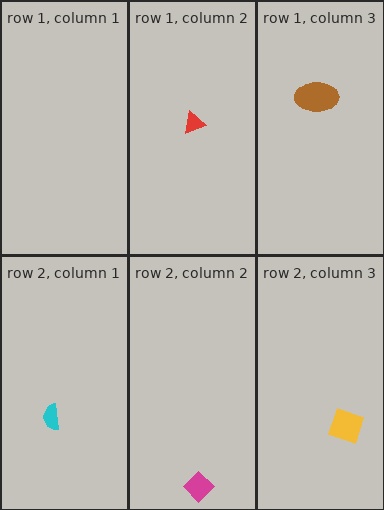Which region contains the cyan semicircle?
The row 2, column 1 region.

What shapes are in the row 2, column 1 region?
The cyan semicircle.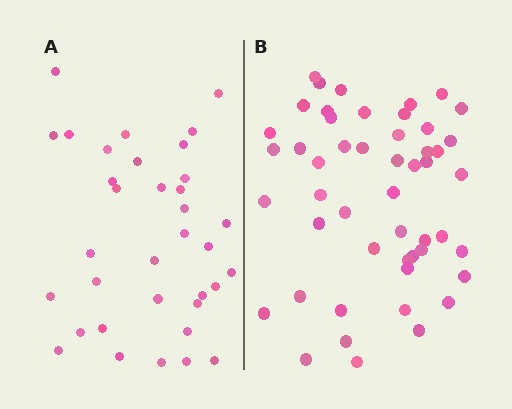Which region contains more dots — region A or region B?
Region B (the right region) has more dots.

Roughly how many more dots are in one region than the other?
Region B has approximately 15 more dots than region A.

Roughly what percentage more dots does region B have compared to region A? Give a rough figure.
About 45% more.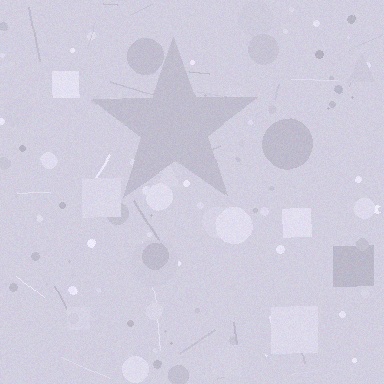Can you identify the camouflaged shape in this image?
The camouflaged shape is a star.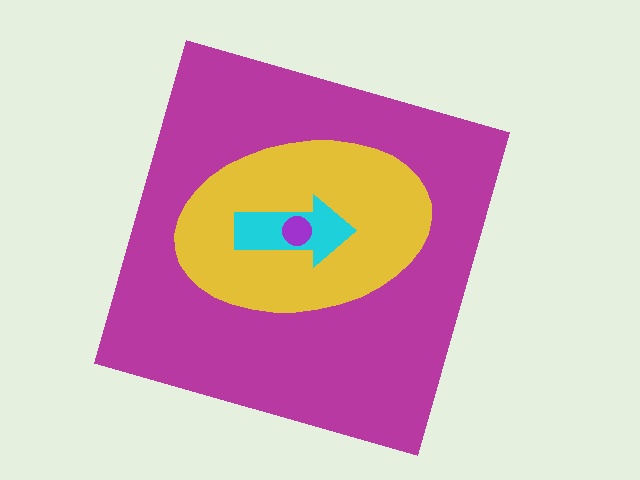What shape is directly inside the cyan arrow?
The purple circle.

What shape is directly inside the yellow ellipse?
The cyan arrow.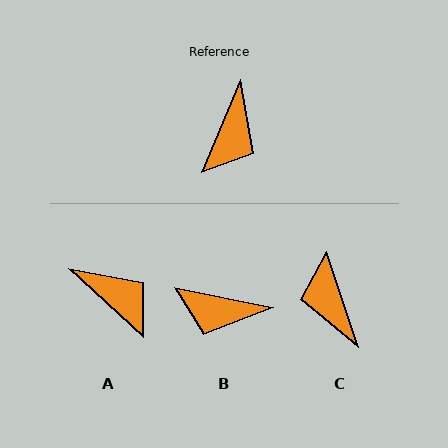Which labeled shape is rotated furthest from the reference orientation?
C, about 139 degrees away.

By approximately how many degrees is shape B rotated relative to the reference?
Approximately 78 degrees clockwise.